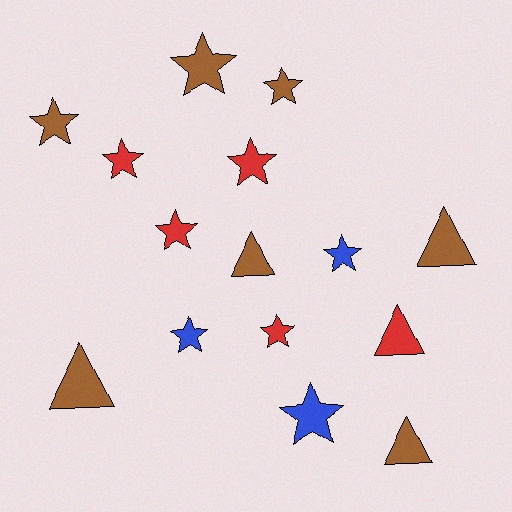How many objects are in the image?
There are 15 objects.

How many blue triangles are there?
There are no blue triangles.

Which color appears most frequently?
Brown, with 7 objects.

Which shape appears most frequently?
Star, with 10 objects.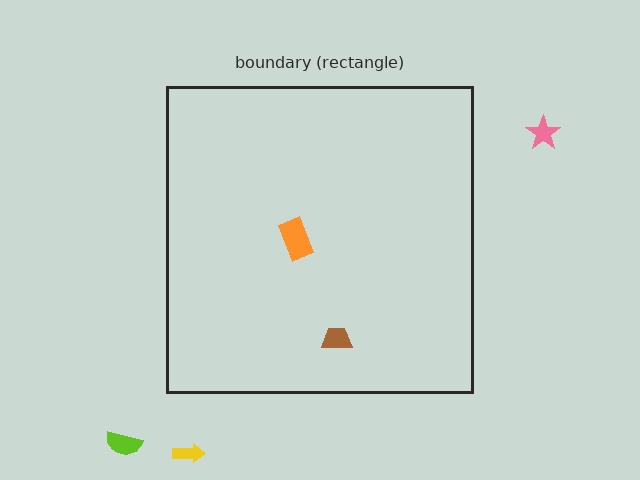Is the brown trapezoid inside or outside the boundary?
Inside.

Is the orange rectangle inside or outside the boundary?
Inside.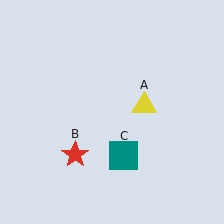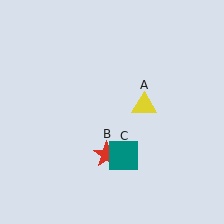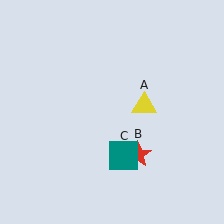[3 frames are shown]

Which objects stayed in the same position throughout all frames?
Yellow triangle (object A) and teal square (object C) remained stationary.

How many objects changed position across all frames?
1 object changed position: red star (object B).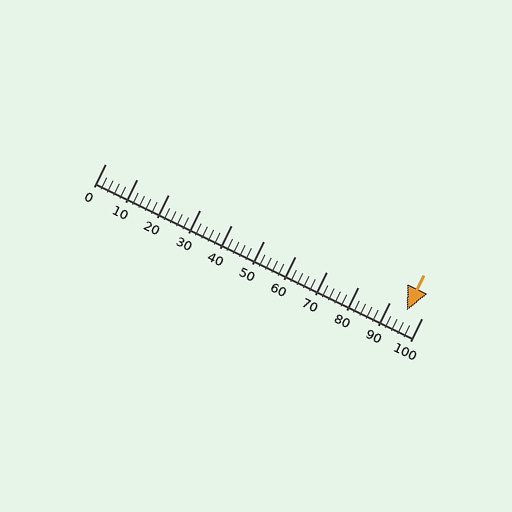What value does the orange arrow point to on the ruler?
The orange arrow points to approximately 95.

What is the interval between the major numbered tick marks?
The major tick marks are spaced 10 units apart.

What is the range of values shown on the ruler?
The ruler shows values from 0 to 100.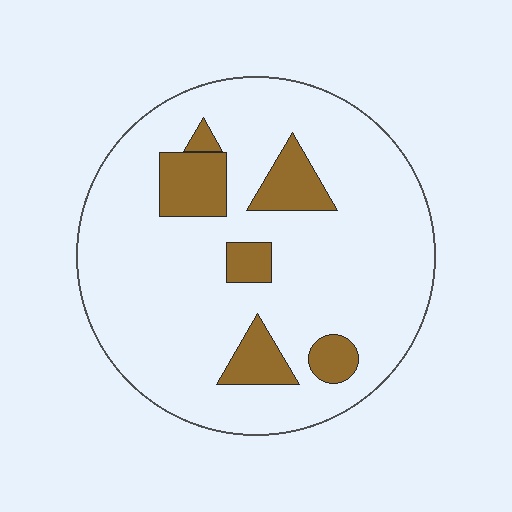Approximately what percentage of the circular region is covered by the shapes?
Approximately 15%.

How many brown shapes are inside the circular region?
6.